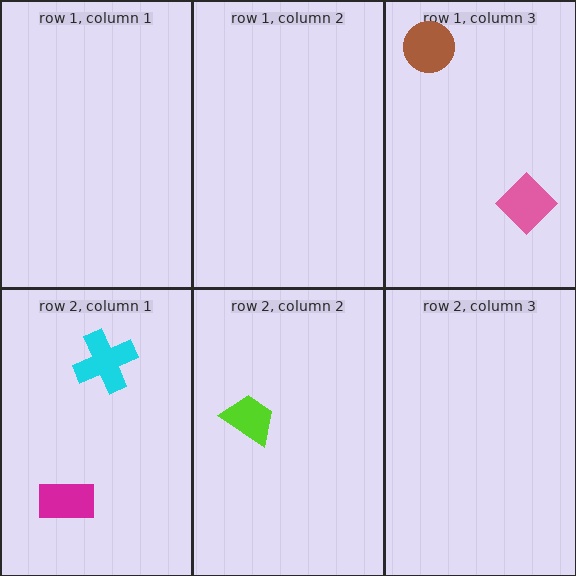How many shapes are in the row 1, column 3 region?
2.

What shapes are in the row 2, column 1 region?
The cyan cross, the magenta rectangle.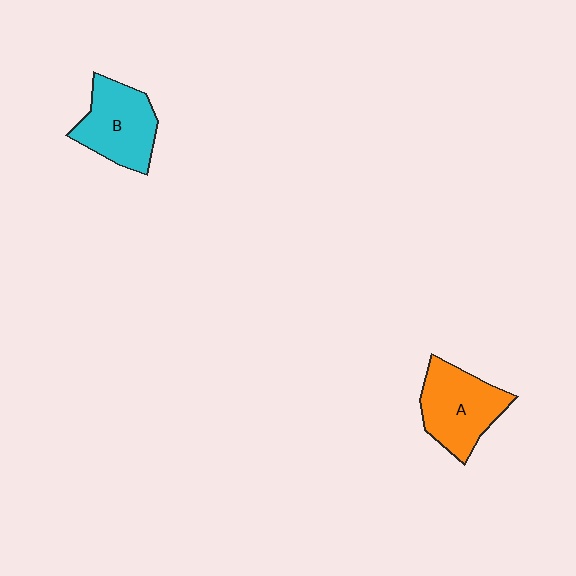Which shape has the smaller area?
Shape B (cyan).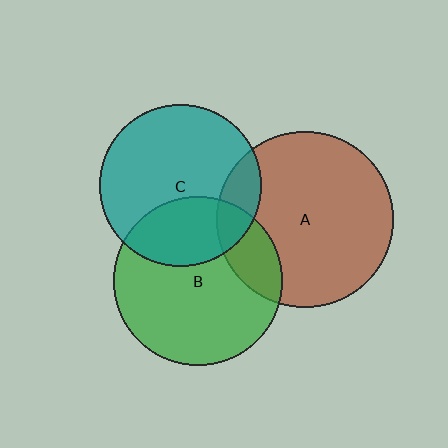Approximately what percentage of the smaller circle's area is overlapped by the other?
Approximately 15%.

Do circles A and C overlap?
Yes.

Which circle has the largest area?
Circle A (brown).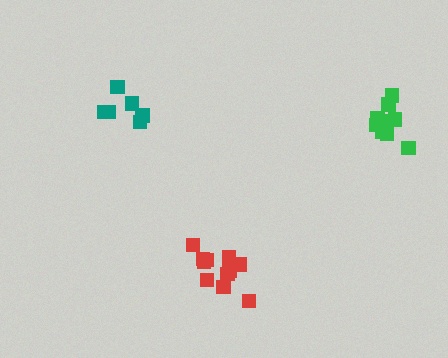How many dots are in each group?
Group 1: 11 dots, Group 2: 7 dots, Group 3: 11 dots (29 total).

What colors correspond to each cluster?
The clusters are colored: green, teal, red.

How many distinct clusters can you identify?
There are 3 distinct clusters.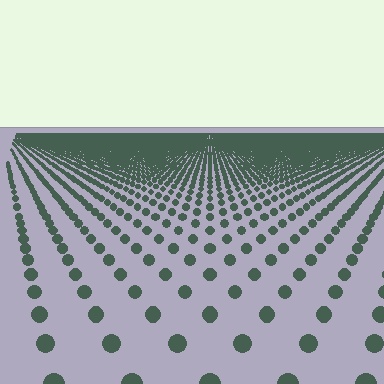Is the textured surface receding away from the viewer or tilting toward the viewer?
The surface is receding away from the viewer. Texture elements get smaller and denser toward the top.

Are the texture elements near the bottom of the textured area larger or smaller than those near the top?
Larger. Near the bottom, elements are closer to the viewer and appear at a bigger on-screen size.